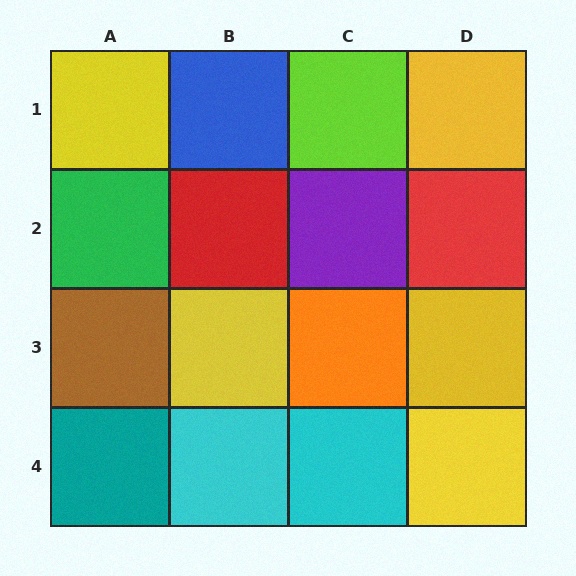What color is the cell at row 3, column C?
Orange.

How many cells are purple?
1 cell is purple.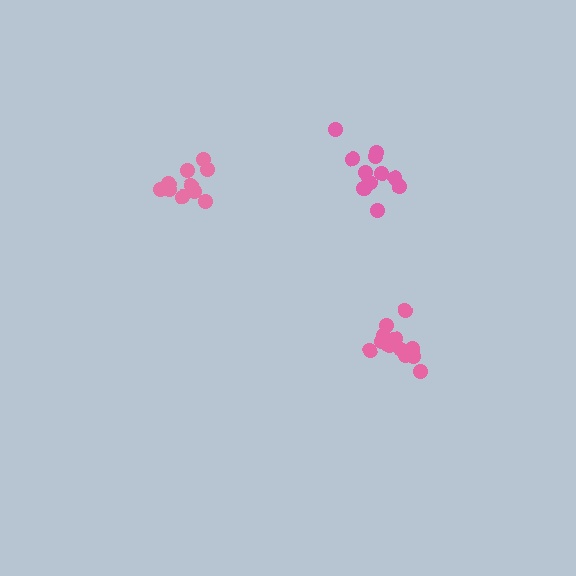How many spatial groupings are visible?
There are 3 spatial groupings.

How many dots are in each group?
Group 1: 10 dots, Group 2: 13 dots, Group 3: 13 dots (36 total).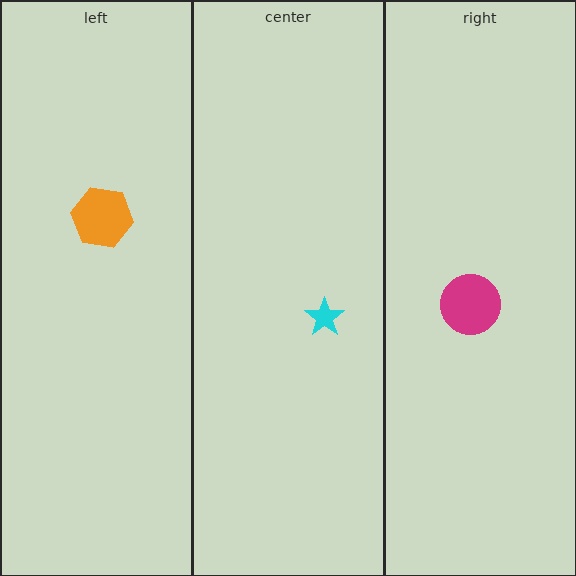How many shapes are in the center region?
1.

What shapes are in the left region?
The orange hexagon.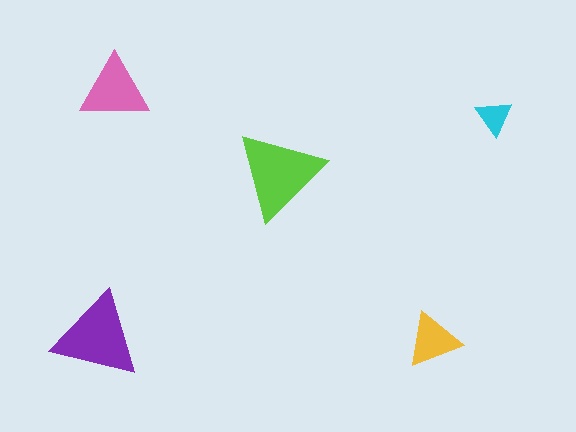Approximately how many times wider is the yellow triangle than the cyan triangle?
About 1.5 times wider.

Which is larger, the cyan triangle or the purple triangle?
The purple one.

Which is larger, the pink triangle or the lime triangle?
The lime one.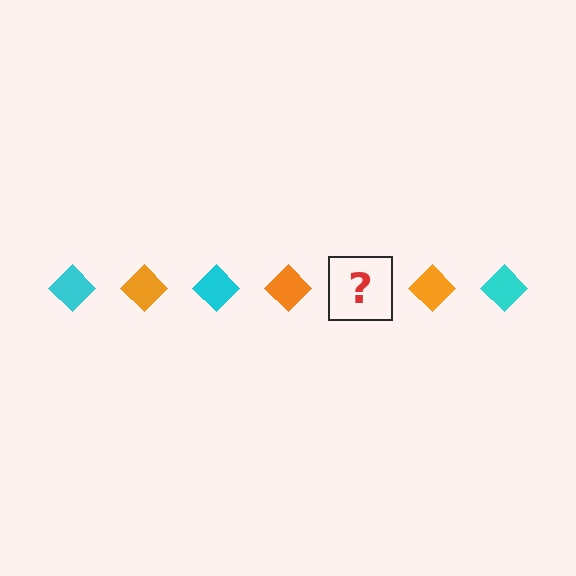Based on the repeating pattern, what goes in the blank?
The blank should be a cyan diamond.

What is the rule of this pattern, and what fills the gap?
The rule is that the pattern cycles through cyan, orange diamonds. The gap should be filled with a cyan diamond.